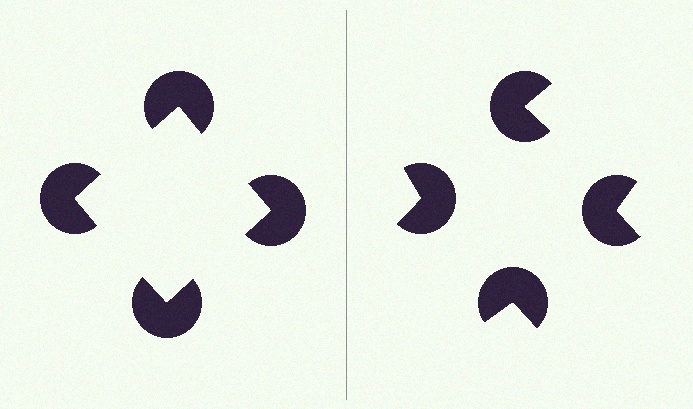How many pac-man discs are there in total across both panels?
8 — 4 on each side.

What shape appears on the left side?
An illusory square.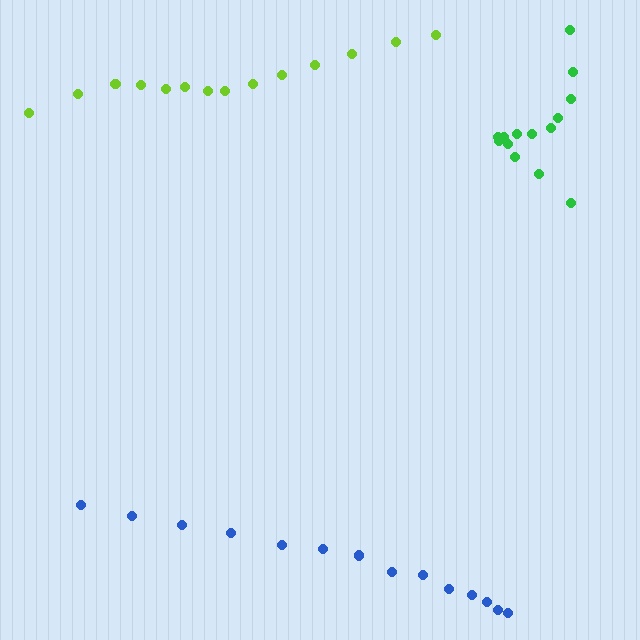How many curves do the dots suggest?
There are 3 distinct paths.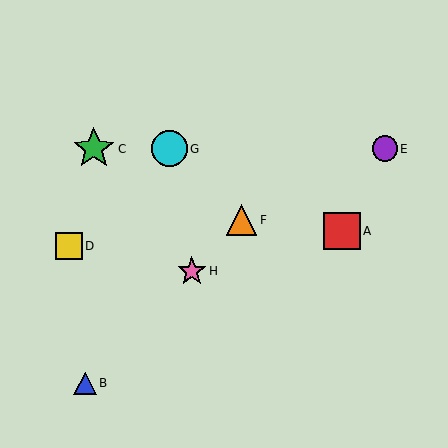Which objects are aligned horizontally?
Objects C, E, G are aligned horizontally.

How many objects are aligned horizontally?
3 objects (C, E, G) are aligned horizontally.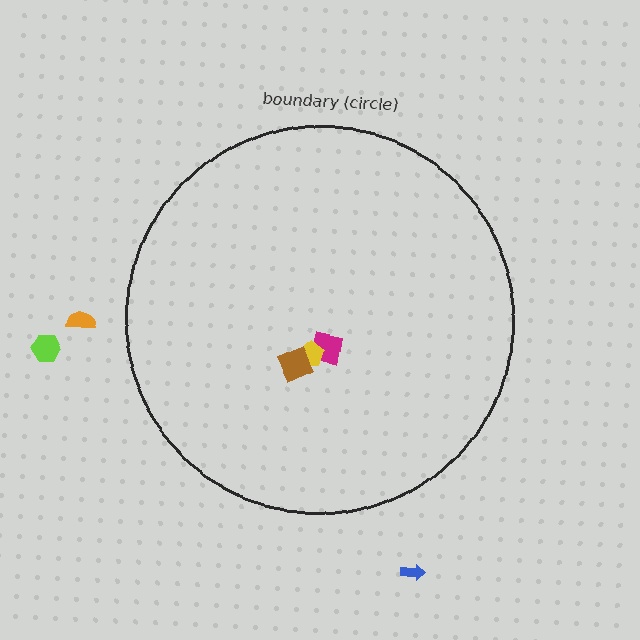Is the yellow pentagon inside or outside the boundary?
Inside.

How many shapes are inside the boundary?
3 inside, 3 outside.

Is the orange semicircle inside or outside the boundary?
Outside.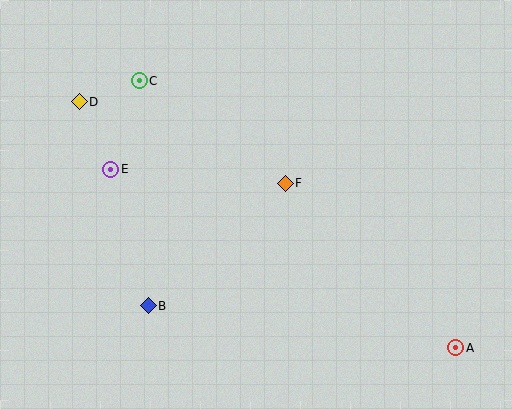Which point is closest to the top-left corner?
Point D is closest to the top-left corner.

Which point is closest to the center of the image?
Point F at (285, 183) is closest to the center.